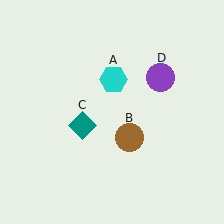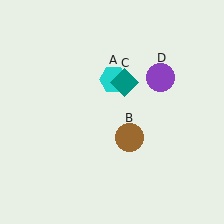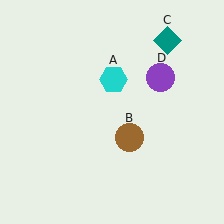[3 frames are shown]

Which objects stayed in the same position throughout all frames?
Cyan hexagon (object A) and brown circle (object B) and purple circle (object D) remained stationary.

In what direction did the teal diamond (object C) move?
The teal diamond (object C) moved up and to the right.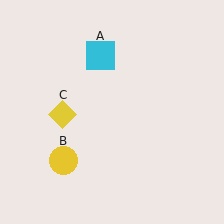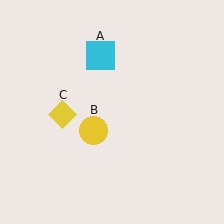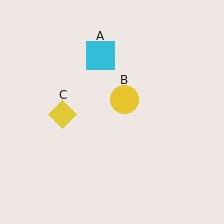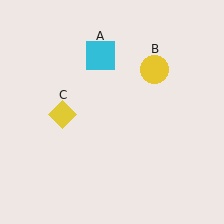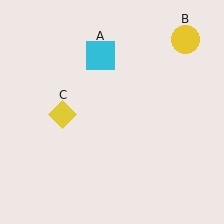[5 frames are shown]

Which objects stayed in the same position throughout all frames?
Cyan square (object A) and yellow diamond (object C) remained stationary.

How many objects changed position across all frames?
1 object changed position: yellow circle (object B).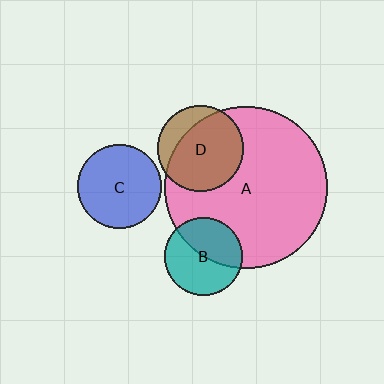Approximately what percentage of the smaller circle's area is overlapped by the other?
Approximately 75%.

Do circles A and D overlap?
Yes.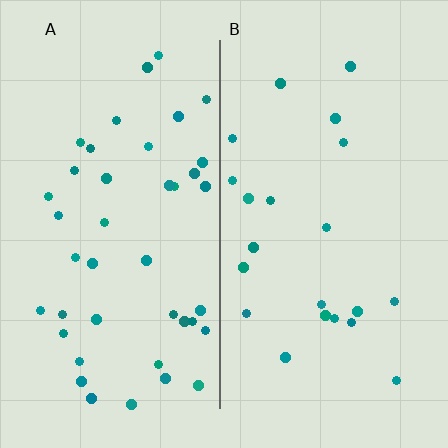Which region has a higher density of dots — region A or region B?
A (the left).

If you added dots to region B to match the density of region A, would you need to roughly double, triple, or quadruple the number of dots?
Approximately double.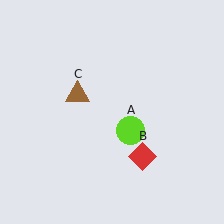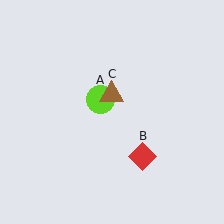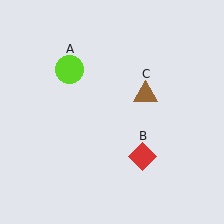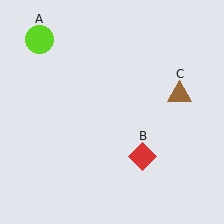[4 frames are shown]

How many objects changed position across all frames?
2 objects changed position: lime circle (object A), brown triangle (object C).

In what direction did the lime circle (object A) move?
The lime circle (object A) moved up and to the left.